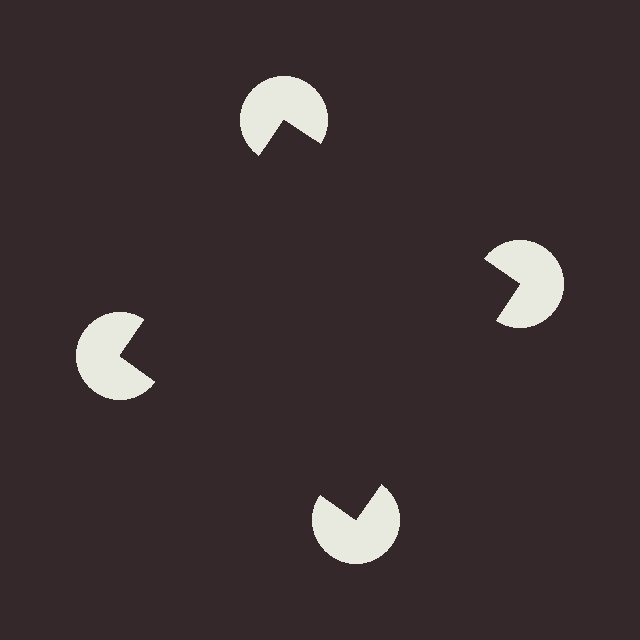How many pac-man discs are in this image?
There are 4 — one at each vertex of the illusory square.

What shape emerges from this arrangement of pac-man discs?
An illusory square — its edges are inferred from the aligned wedge cuts in the pac-man discs, not physically drawn.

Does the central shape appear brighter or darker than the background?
It typically appears slightly darker than the background, even though no actual brightness change is drawn.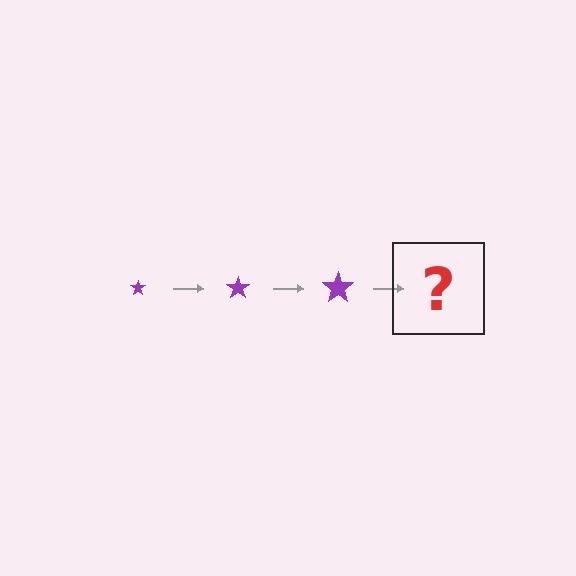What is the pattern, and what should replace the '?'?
The pattern is that the star gets progressively larger each step. The '?' should be a purple star, larger than the previous one.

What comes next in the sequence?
The next element should be a purple star, larger than the previous one.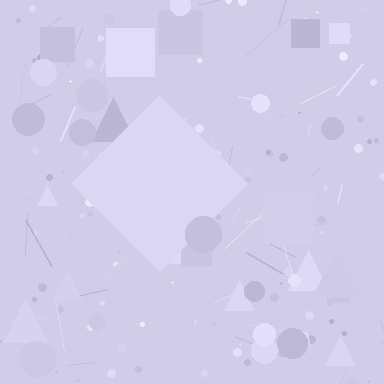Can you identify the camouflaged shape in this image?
The camouflaged shape is a diamond.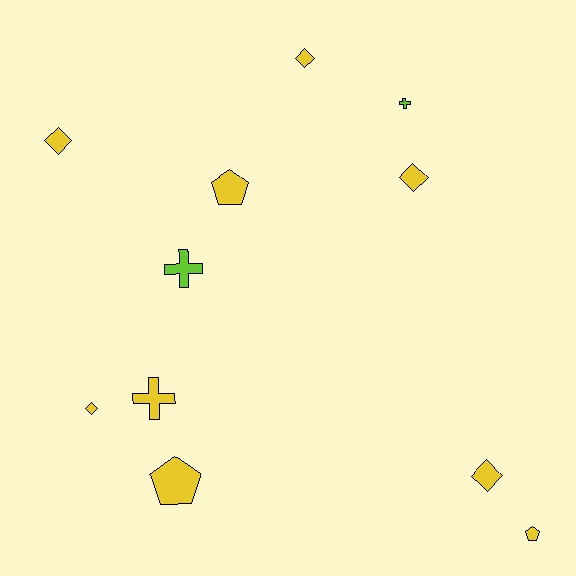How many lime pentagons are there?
There are no lime pentagons.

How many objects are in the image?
There are 11 objects.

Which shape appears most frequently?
Diamond, with 5 objects.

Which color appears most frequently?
Yellow, with 9 objects.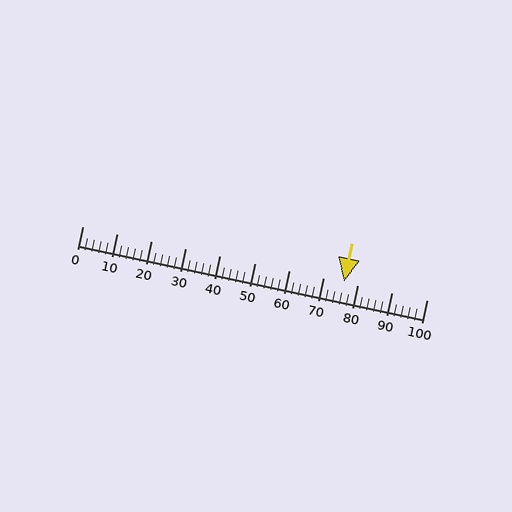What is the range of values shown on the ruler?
The ruler shows values from 0 to 100.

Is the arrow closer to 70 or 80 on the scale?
The arrow is closer to 80.